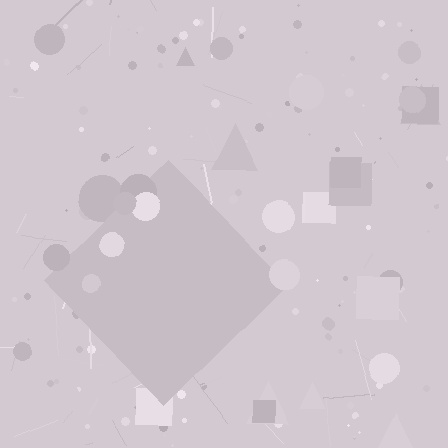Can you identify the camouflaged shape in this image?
The camouflaged shape is a diamond.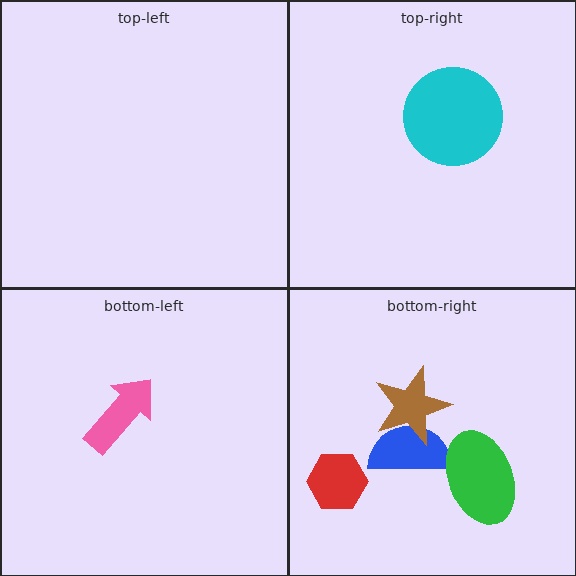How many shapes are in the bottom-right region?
4.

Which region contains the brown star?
The bottom-right region.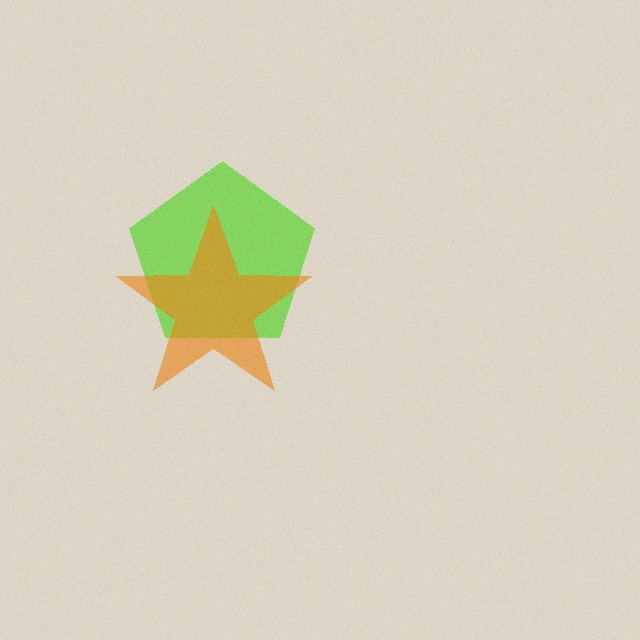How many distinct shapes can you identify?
There are 2 distinct shapes: a lime pentagon, an orange star.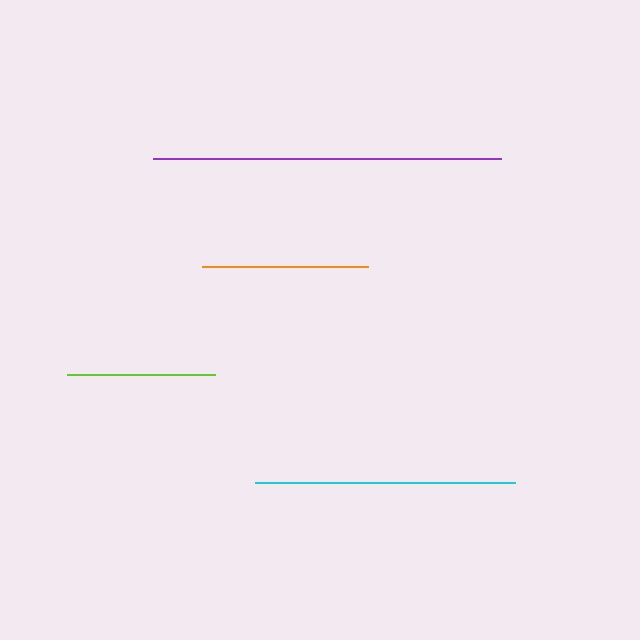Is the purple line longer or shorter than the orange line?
The purple line is longer than the orange line.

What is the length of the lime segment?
The lime segment is approximately 148 pixels long.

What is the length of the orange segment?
The orange segment is approximately 165 pixels long.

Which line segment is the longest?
The purple line is the longest at approximately 348 pixels.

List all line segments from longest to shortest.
From longest to shortest: purple, cyan, orange, lime.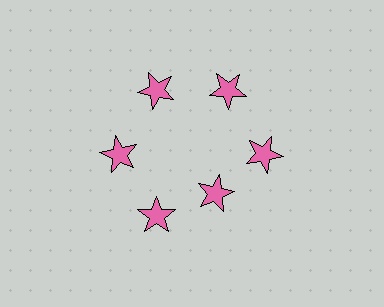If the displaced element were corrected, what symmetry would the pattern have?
It would have 6-fold rotational symmetry — the pattern would map onto itself every 60 degrees.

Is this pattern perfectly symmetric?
No. The 6 pink stars are arranged in a ring, but one element near the 5 o'clock position is pulled inward toward the center, breaking the 6-fold rotational symmetry.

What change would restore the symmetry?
The symmetry would be restored by moving it outward, back onto the ring so that all 6 stars sit at equal angles and equal distance from the center.